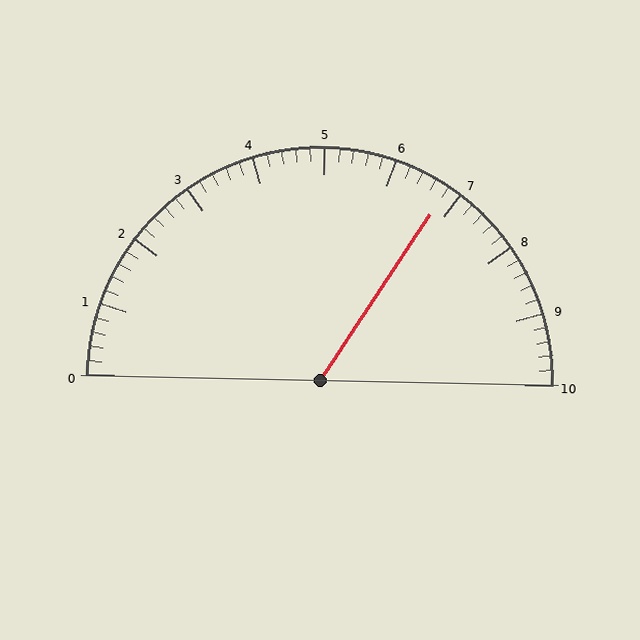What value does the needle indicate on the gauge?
The needle indicates approximately 6.8.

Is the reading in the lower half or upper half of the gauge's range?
The reading is in the upper half of the range (0 to 10).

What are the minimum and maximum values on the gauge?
The gauge ranges from 0 to 10.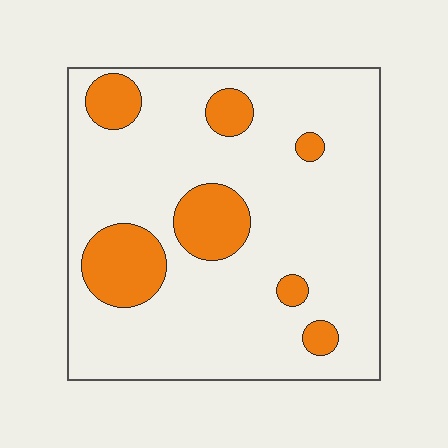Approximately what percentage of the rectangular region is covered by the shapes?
Approximately 20%.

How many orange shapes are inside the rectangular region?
7.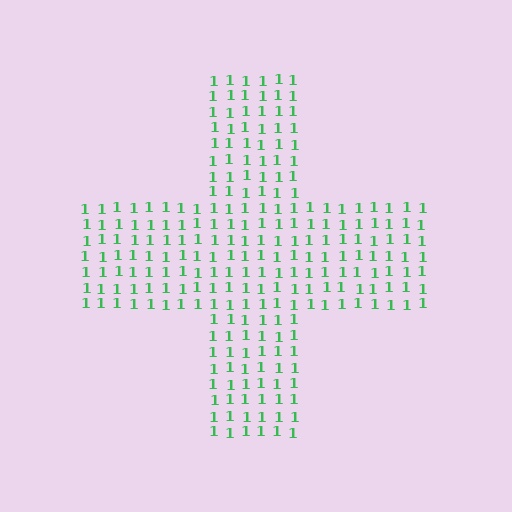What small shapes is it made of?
It is made of small digit 1's.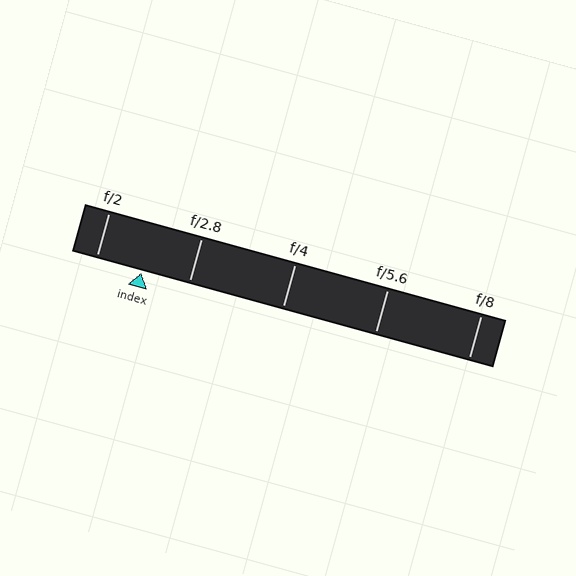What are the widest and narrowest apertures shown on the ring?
The widest aperture shown is f/2 and the narrowest is f/8.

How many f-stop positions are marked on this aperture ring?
There are 5 f-stop positions marked.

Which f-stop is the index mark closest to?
The index mark is closest to f/2.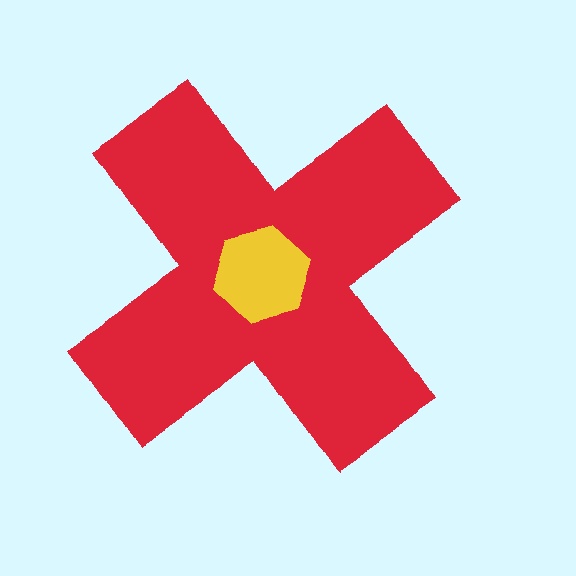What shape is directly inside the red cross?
The yellow hexagon.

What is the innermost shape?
The yellow hexagon.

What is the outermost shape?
The red cross.